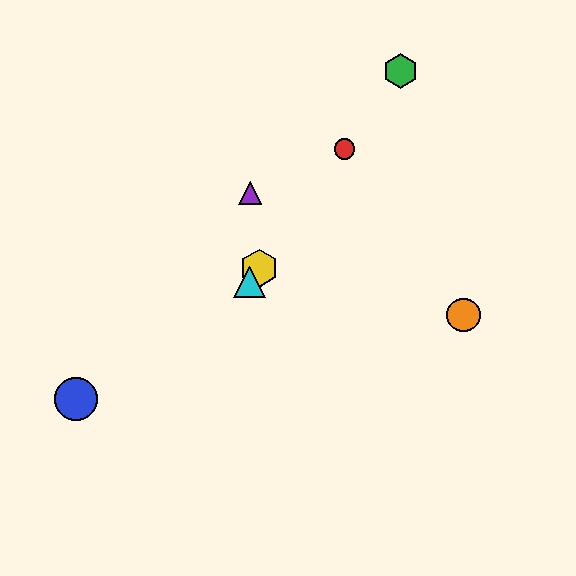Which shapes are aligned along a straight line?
The red circle, the green hexagon, the yellow hexagon, the cyan triangle are aligned along a straight line.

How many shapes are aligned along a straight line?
4 shapes (the red circle, the green hexagon, the yellow hexagon, the cyan triangle) are aligned along a straight line.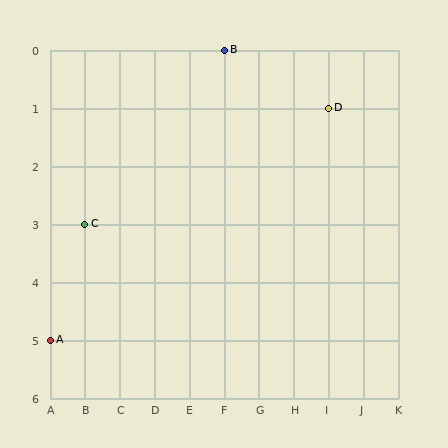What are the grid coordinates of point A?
Point A is at grid coordinates (A, 5).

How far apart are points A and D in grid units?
Points A and D are 8 columns and 4 rows apart (about 8.9 grid units diagonally).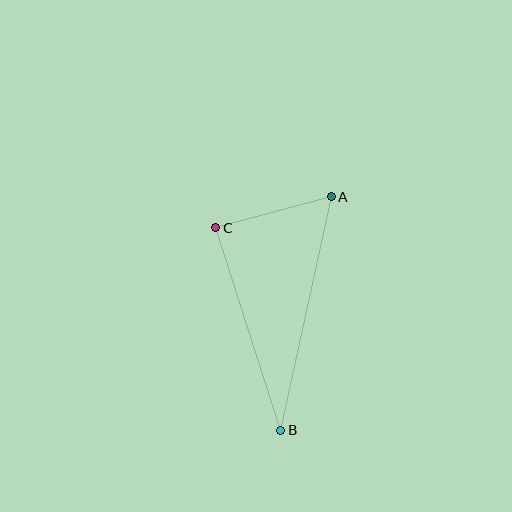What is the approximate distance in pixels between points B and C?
The distance between B and C is approximately 213 pixels.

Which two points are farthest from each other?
Points A and B are farthest from each other.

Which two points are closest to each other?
Points A and C are closest to each other.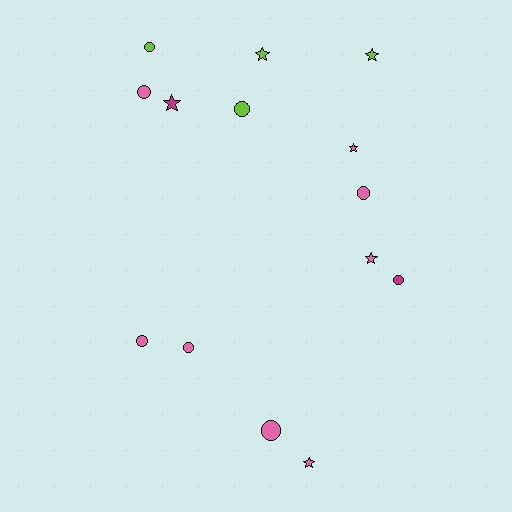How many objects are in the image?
There are 14 objects.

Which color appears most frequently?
Pink, with 8 objects.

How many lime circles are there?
There are 2 lime circles.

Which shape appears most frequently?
Circle, with 8 objects.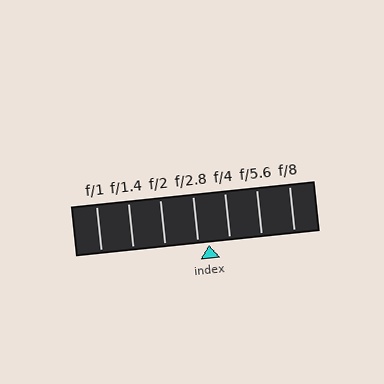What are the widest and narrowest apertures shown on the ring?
The widest aperture shown is f/1 and the narrowest is f/8.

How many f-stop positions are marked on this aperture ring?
There are 7 f-stop positions marked.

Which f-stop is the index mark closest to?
The index mark is closest to f/2.8.